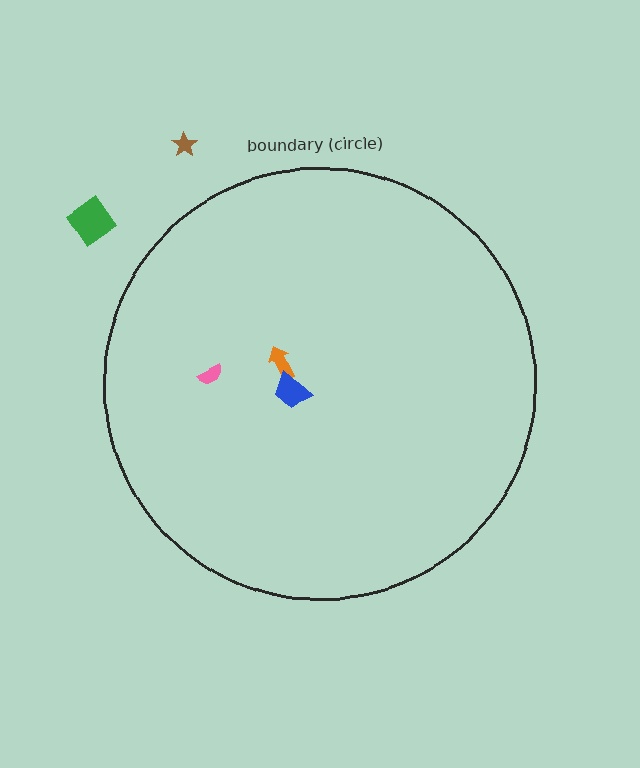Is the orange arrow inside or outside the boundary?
Inside.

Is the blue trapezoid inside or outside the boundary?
Inside.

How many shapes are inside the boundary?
3 inside, 2 outside.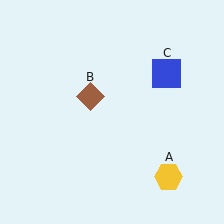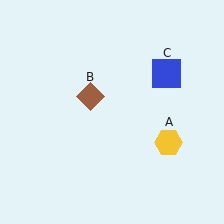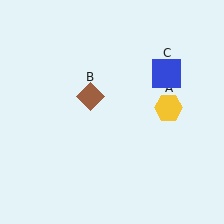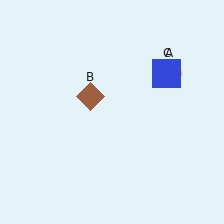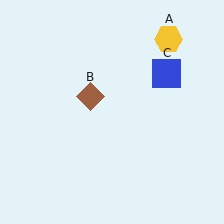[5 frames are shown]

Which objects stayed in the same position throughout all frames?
Brown diamond (object B) and blue square (object C) remained stationary.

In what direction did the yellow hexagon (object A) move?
The yellow hexagon (object A) moved up.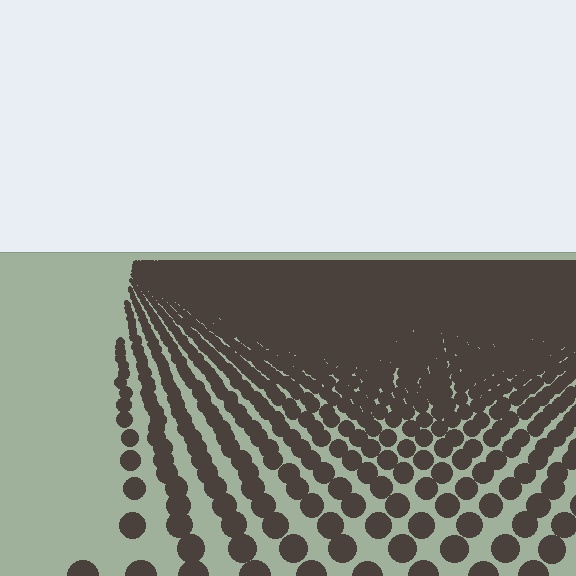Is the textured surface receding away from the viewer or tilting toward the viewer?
The surface is receding away from the viewer. Texture elements get smaller and denser toward the top.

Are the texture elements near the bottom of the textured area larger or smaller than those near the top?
Larger. Near the bottom, elements are closer to the viewer and appear at a bigger on-screen size.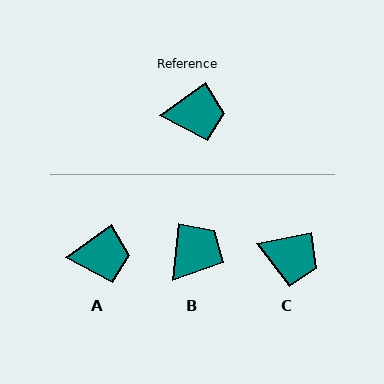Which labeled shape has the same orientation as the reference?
A.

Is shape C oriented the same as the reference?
No, it is off by about 24 degrees.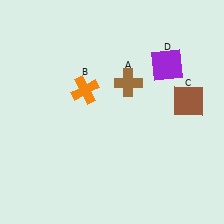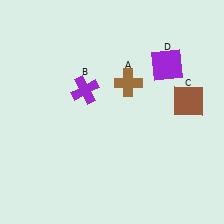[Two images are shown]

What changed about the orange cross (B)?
In Image 1, B is orange. In Image 2, it changed to purple.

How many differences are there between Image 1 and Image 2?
There is 1 difference between the two images.